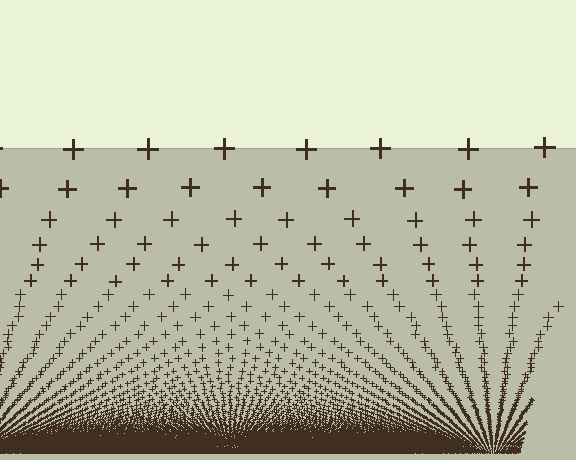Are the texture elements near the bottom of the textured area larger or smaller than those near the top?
Smaller. The gradient is inverted — elements near the bottom are smaller and denser.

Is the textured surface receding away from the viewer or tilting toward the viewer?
The surface appears to tilt toward the viewer. Texture elements get larger and sparser toward the top.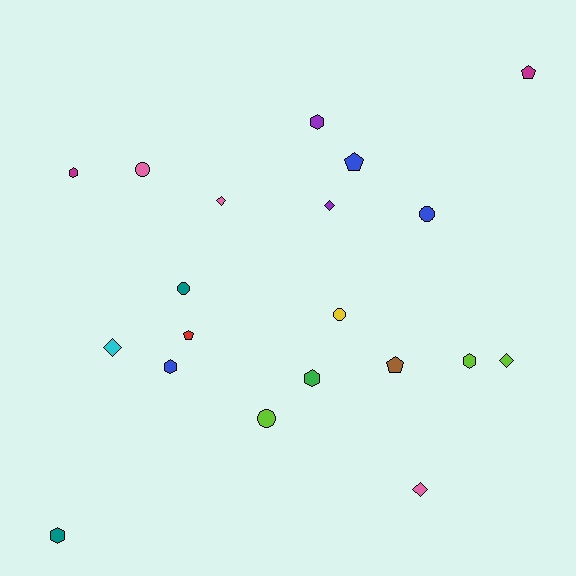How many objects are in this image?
There are 20 objects.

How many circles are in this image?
There are 5 circles.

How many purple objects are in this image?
There are 2 purple objects.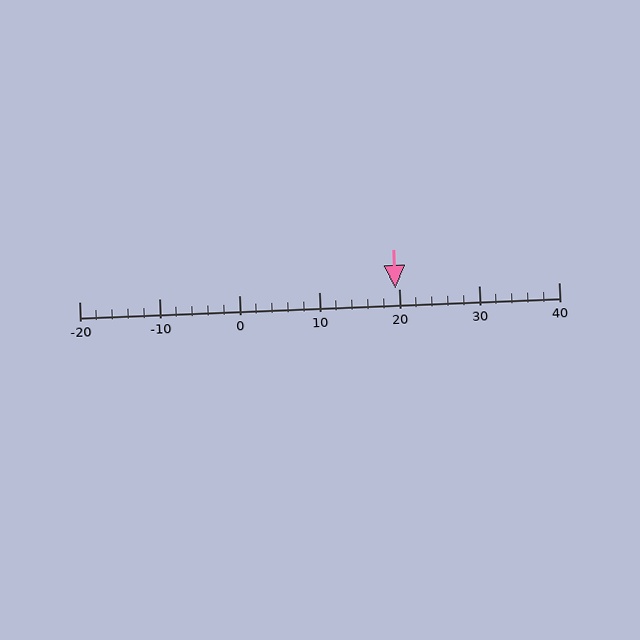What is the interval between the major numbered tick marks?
The major tick marks are spaced 10 units apart.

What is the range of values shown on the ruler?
The ruler shows values from -20 to 40.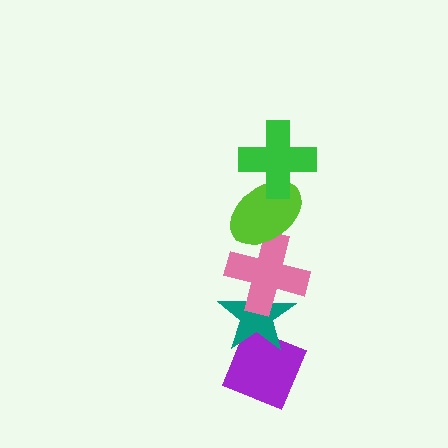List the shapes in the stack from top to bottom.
From top to bottom: the green cross, the lime ellipse, the pink cross, the teal star, the purple diamond.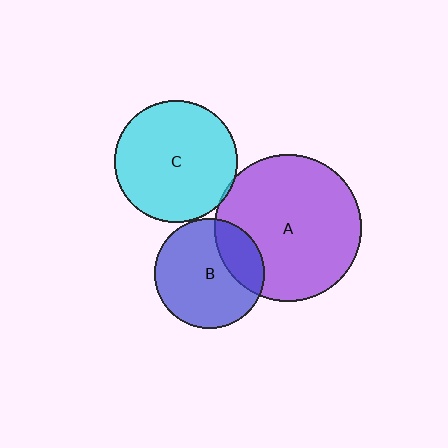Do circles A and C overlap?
Yes.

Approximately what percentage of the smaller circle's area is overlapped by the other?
Approximately 5%.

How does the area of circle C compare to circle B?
Approximately 1.3 times.